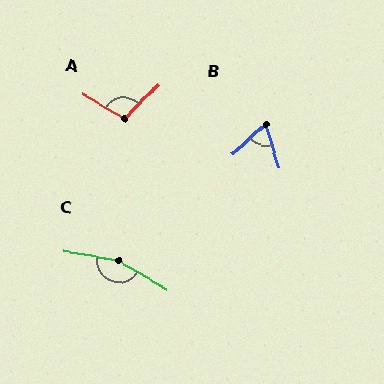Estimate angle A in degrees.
Approximately 105 degrees.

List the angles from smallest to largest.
B (64°), A (105°), C (159°).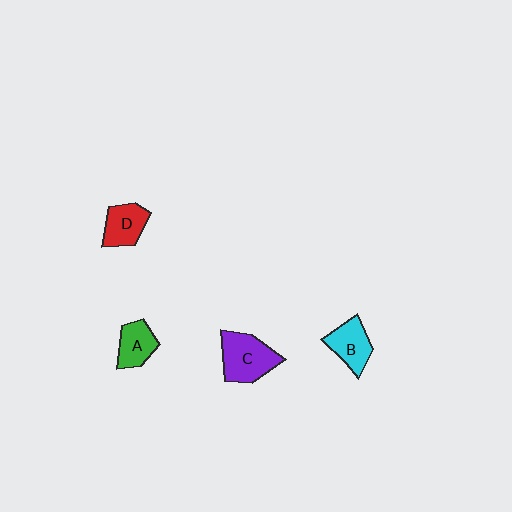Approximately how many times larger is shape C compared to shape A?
Approximately 1.6 times.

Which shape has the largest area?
Shape C (purple).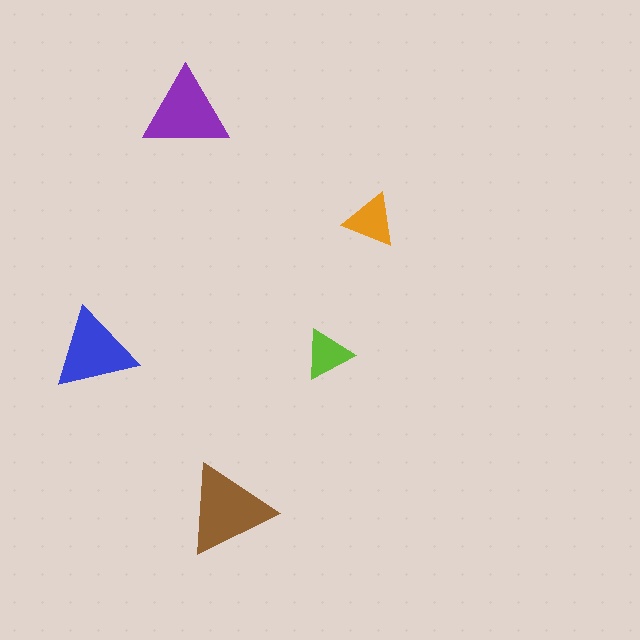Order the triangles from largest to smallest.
the brown one, the purple one, the blue one, the orange one, the lime one.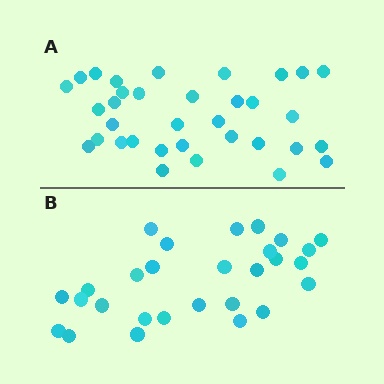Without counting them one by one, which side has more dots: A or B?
Region A (the top region) has more dots.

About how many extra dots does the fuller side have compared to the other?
Region A has about 6 more dots than region B.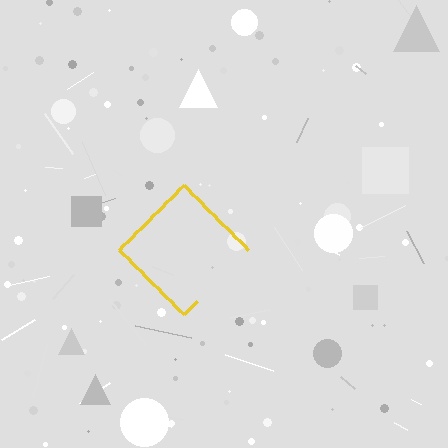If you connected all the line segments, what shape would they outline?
They would outline a diamond.